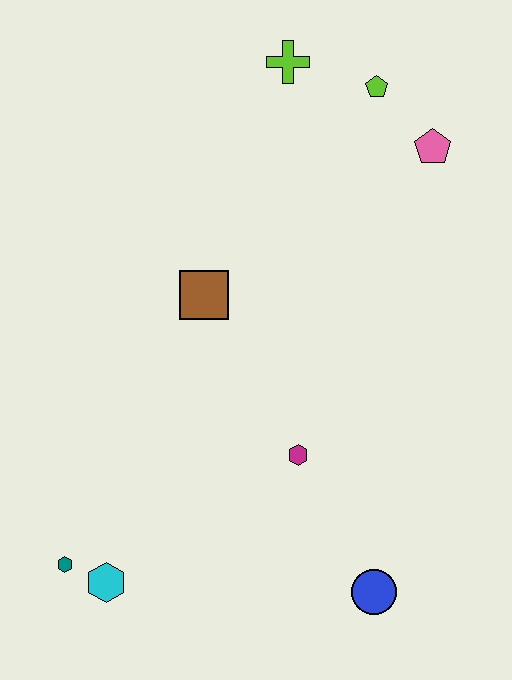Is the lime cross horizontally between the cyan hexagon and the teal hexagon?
No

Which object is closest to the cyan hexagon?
The teal hexagon is closest to the cyan hexagon.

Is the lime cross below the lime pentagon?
No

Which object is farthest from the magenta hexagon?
The lime cross is farthest from the magenta hexagon.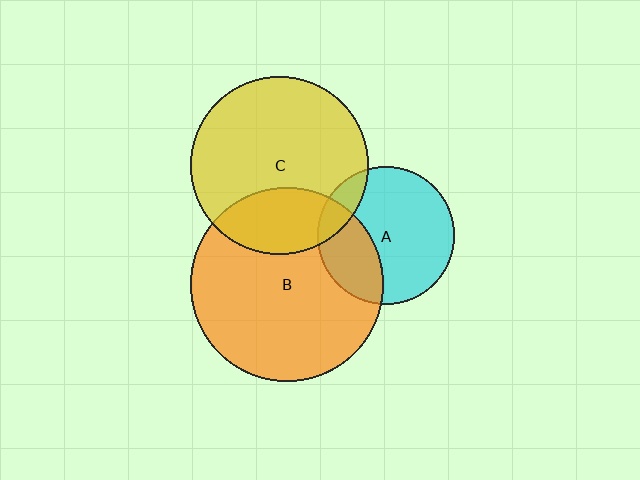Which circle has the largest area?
Circle B (orange).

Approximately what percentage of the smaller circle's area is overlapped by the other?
Approximately 30%.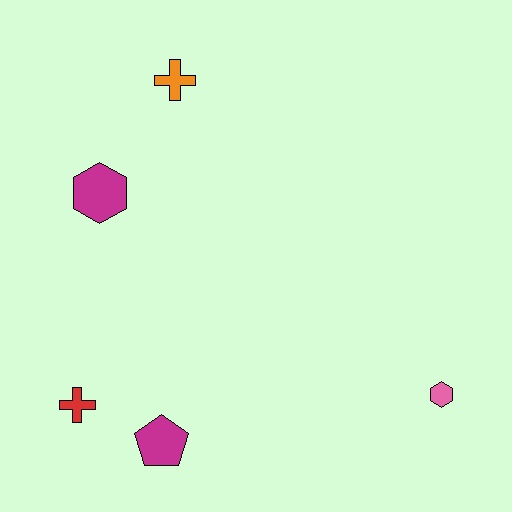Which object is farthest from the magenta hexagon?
The pink hexagon is farthest from the magenta hexagon.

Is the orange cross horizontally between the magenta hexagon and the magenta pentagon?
No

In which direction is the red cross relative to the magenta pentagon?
The red cross is to the left of the magenta pentagon.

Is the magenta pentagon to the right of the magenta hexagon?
Yes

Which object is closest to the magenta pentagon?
The red cross is closest to the magenta pentagon.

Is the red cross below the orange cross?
Yes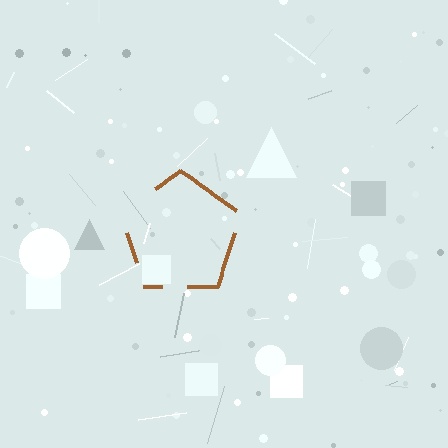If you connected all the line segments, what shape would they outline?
They would outline a pentagon.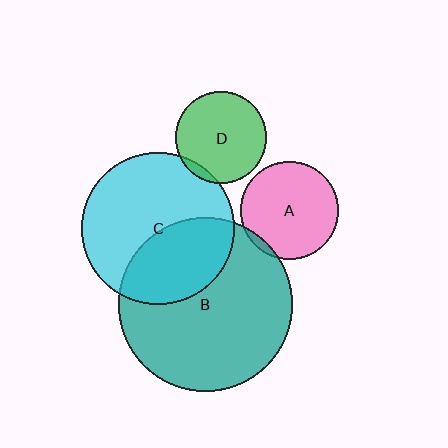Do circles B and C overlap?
Yes.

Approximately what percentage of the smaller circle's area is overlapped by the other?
Approximately 40%.